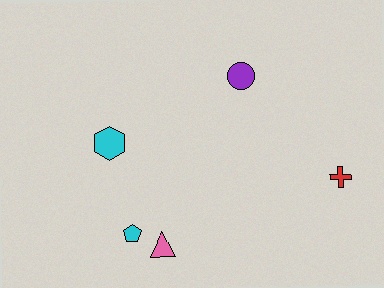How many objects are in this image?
There are 5 objects.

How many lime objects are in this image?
There are no lime objects.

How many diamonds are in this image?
There are no diamonds.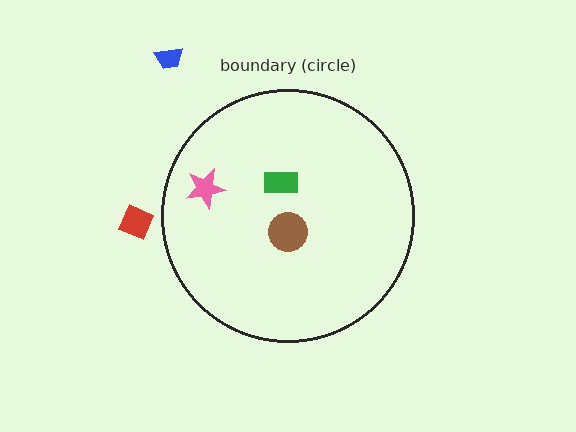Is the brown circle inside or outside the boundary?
Inside.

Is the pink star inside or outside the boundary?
Inside.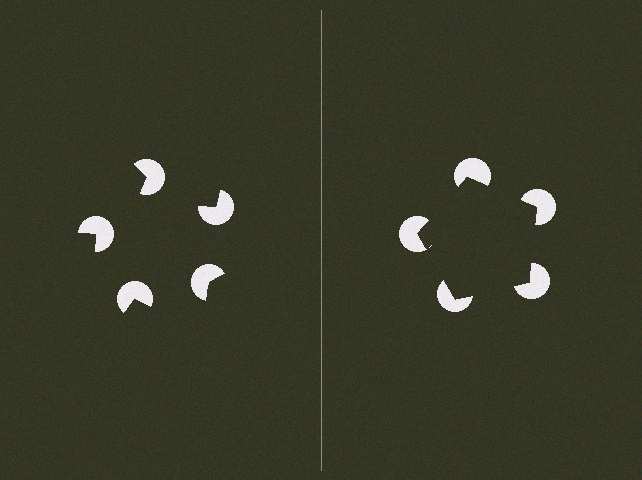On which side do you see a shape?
An illusory pentagon appears on the right side. On the left side the wedge cuts are rotated, so no coherent shape forms.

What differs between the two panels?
The pac-man discs are positioned identically on both sides; only the wedge orientations differ. On the right they align to a pentagon; on the left they are misaligned.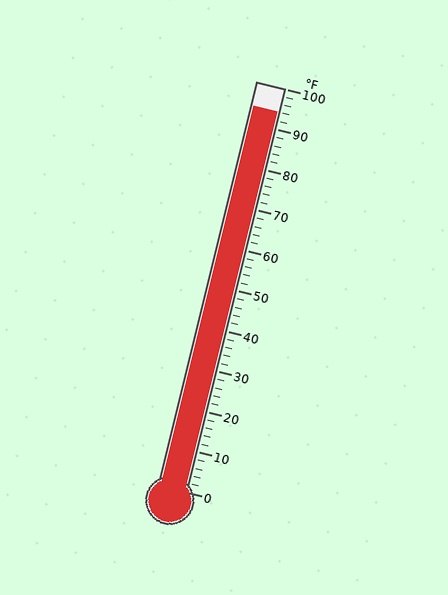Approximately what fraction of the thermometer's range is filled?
The thermometer is filled to approximately 95% of its range.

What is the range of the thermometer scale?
The thermometer scale ranges from 0°F to 100°F.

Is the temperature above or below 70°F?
The temperature is above 70°F.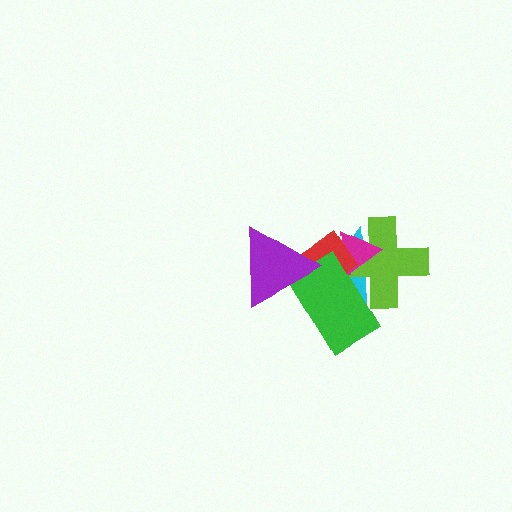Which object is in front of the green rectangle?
The purple triangle is in front of the green rectangle.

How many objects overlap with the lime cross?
4 objects overlap with the lime cross.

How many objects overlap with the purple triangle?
3 objects overlap with the purple triangle.